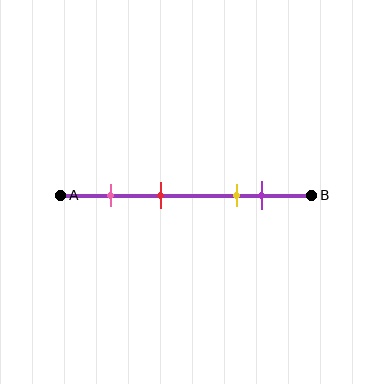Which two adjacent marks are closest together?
The yellow and purple marks are the closest adjacent pair.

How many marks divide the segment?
There are 4 marks dividing the segment.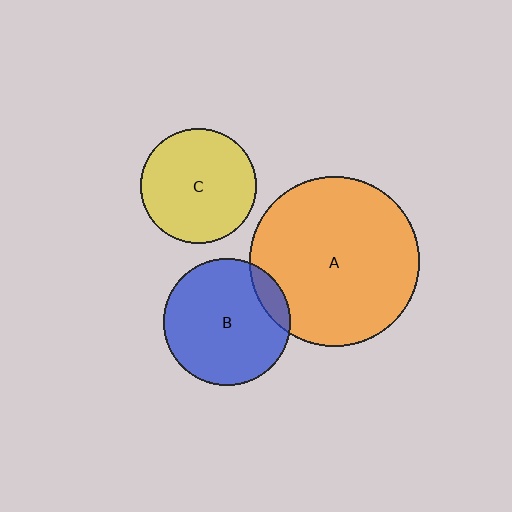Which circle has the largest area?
Circle A (orange).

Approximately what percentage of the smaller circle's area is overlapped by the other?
Approximately 10%.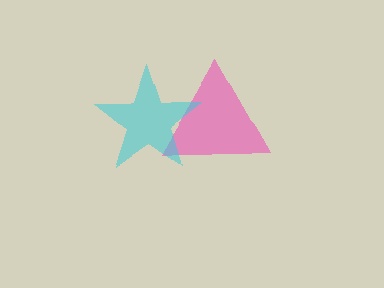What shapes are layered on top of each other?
The layered shapes are: a pink triangle, a cyan star.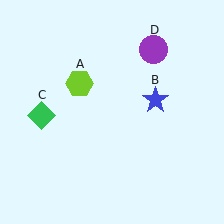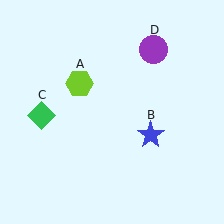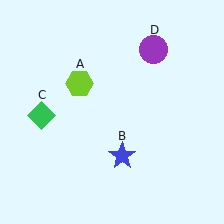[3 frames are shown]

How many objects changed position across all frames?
1 object changed position: blue star (object B).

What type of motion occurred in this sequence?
The blue star (object B) rotated clockwise around the center of the scene.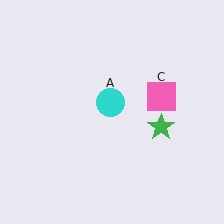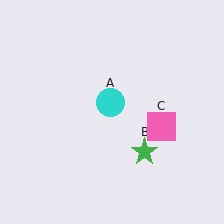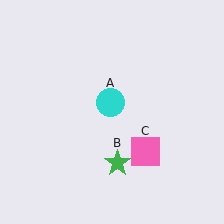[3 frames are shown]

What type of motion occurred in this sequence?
The green star (object B), pink square (object C) rotated clockwise around the center of the scene.